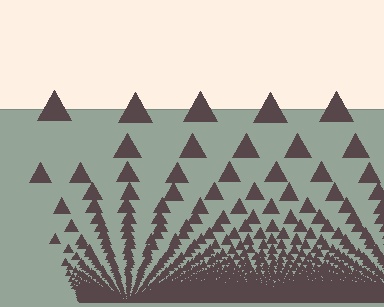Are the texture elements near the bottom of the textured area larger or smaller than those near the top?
Smaller. The gradient is inverted — elements near the bottom are smaller and denser.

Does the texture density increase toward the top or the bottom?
Density increases toward the bottom.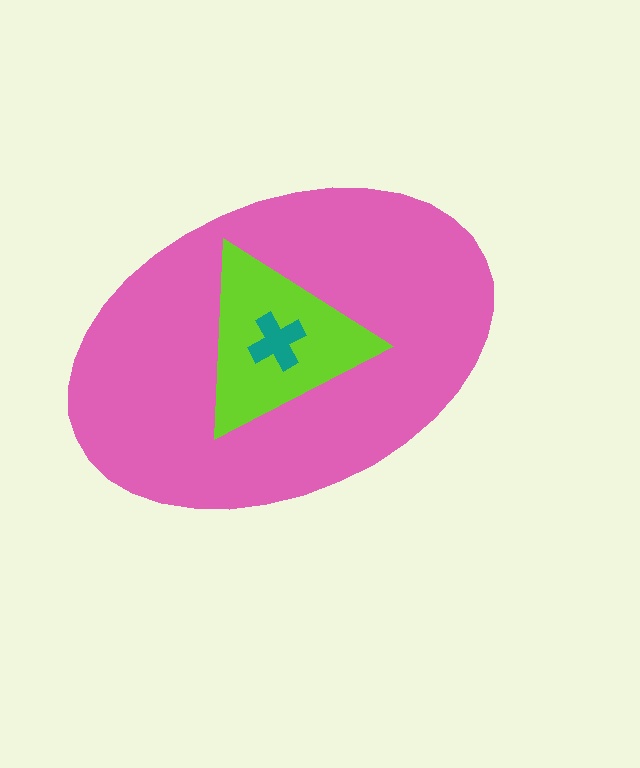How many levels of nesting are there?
3.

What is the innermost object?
The teal cross.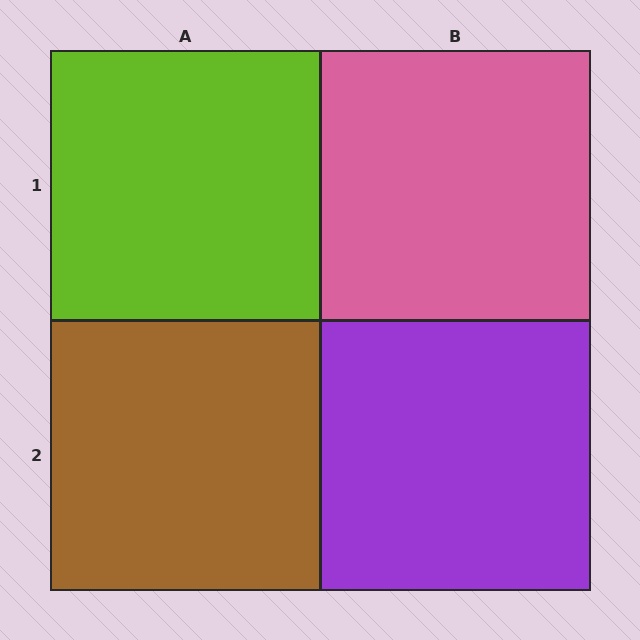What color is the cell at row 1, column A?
Lime.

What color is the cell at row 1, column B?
Pink.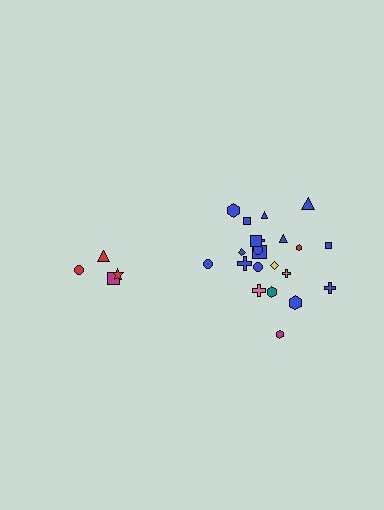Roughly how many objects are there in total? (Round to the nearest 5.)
Roughly 25 objects in total.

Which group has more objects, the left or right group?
The right group.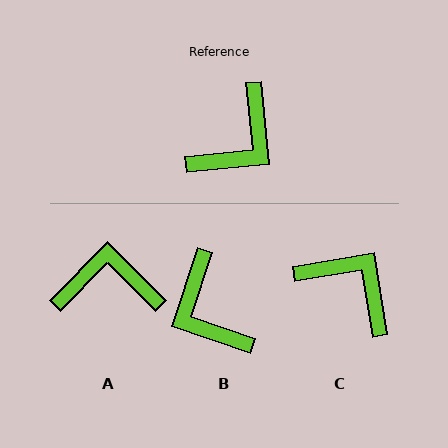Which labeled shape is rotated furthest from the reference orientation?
A, about 130 degrees away.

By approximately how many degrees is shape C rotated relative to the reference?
Approximately 94 degrees counter-clockwise.